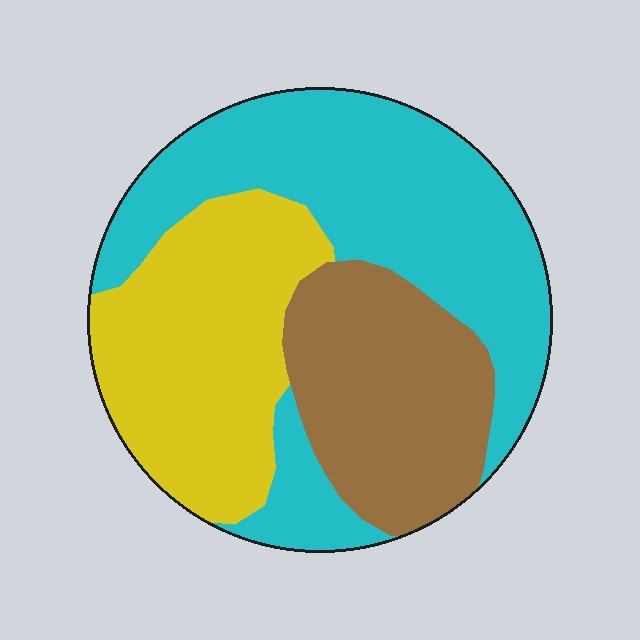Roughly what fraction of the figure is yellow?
Yellow covers about 30% of the figure.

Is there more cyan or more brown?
Cyan.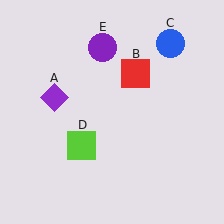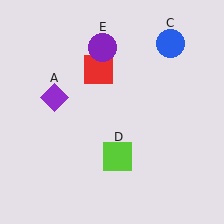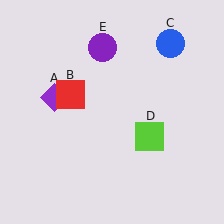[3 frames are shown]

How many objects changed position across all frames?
2 objects changed position: red square (object B), lime square (object D).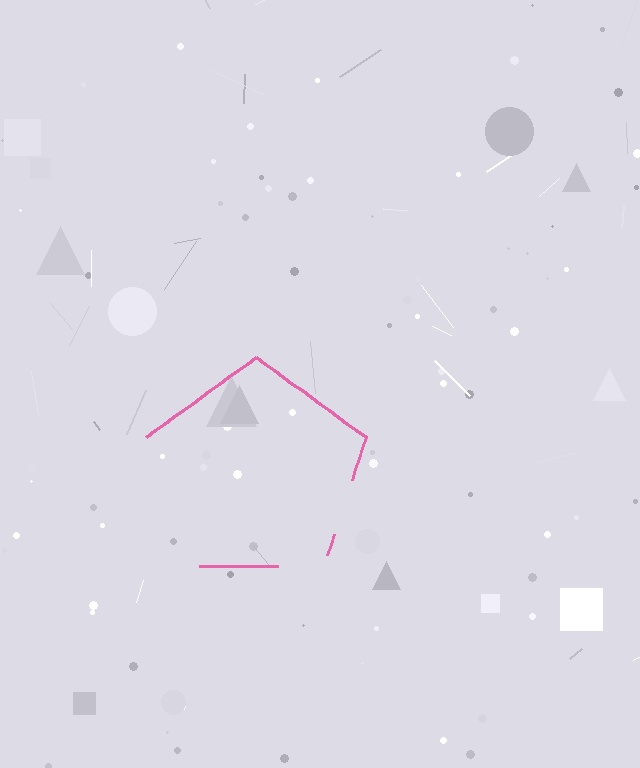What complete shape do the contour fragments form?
The contour fragments form a pentagon.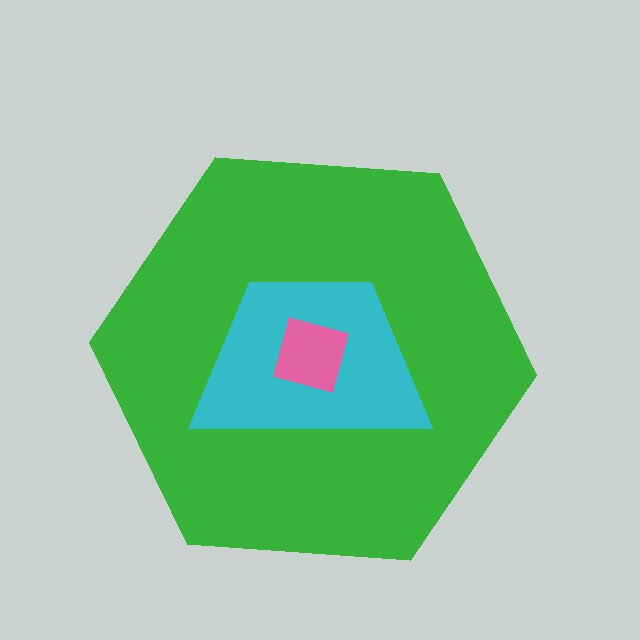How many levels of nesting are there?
3.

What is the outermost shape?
The green hexagon.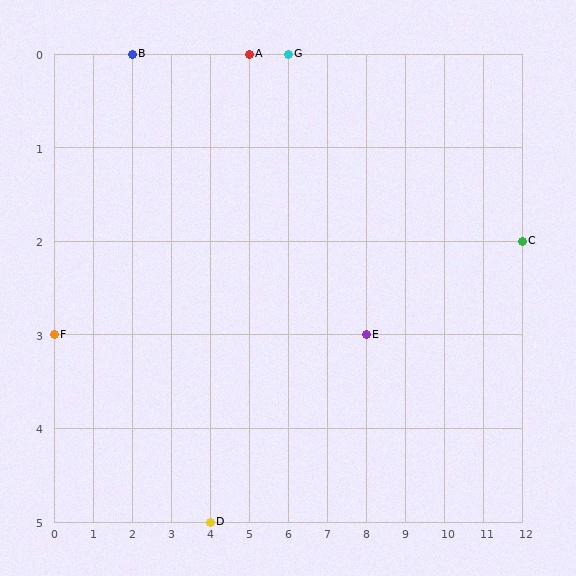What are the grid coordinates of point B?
Point B is at grid coordinates (2, 0).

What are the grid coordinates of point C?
Point C is at grid coordinates (12, 2).